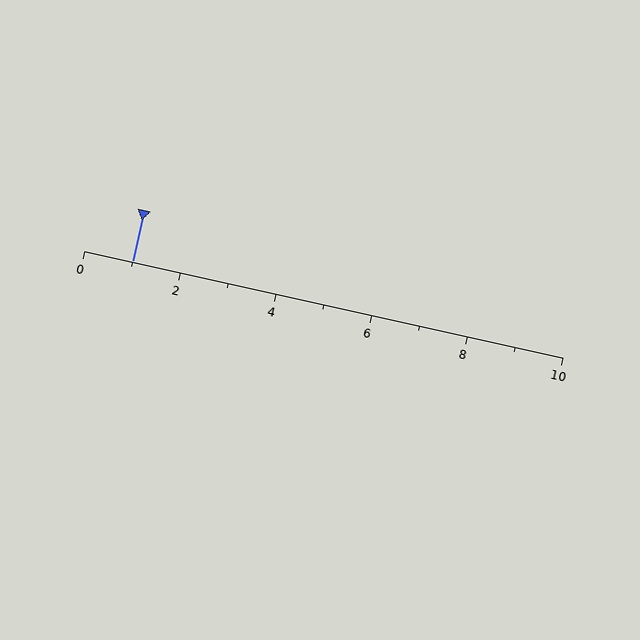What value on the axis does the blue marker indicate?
The marker indicates approximately 1.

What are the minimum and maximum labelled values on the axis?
The axis runs from 0 to 10.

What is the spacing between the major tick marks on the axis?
The major ticks are spaced 2 apart.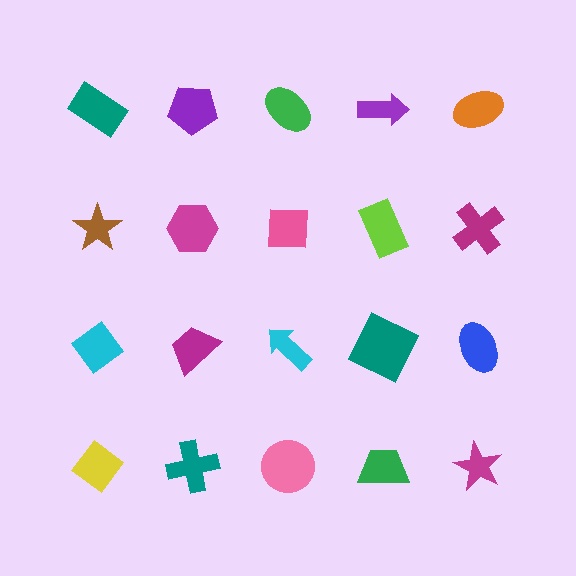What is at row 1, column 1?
A teal rectangle.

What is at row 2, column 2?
A magenta hexagon.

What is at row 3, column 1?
A cyan diamond.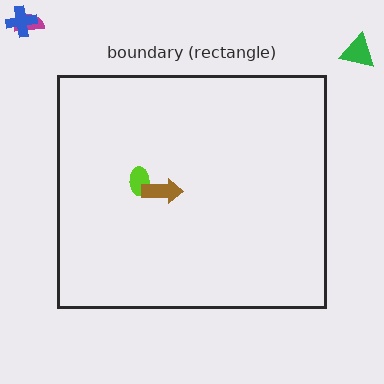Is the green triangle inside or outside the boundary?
Outside.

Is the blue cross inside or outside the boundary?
Outside.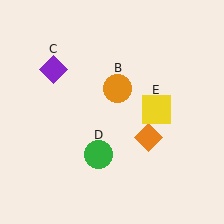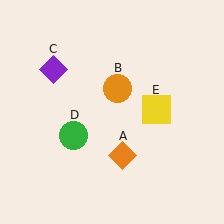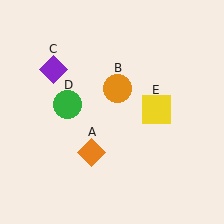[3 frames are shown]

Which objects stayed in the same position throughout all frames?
Orange circle (object B) and purple diamond (object C) and yellow square (object E) remained stationary.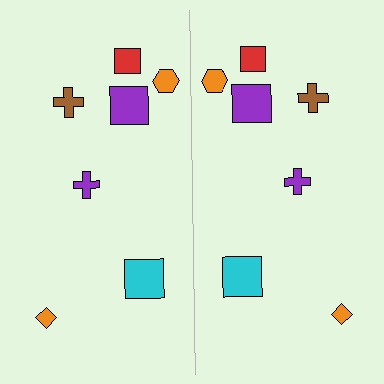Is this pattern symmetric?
Yes, this pattern has bilateral (reflection) symmetry.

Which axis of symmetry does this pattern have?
The pattern has a vertical axis of symmetry running through the center of the image.